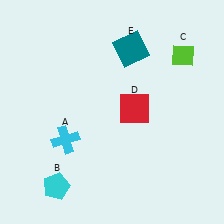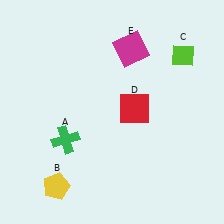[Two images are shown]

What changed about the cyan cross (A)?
In Image 1, A is cyan. In Image 2, it changed to green.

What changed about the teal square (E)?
In Image 1, E is teal. In Image 2, it changed to magenta.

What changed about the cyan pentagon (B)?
In Image 1, B is cyan. In Image 2, it changed to yellow.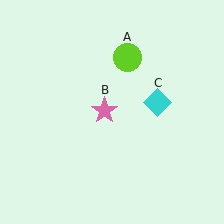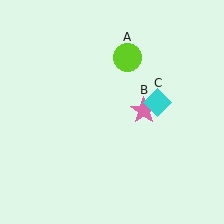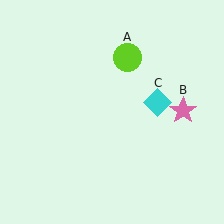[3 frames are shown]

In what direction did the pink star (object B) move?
The pink star (object B) moved right.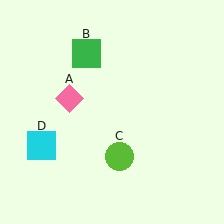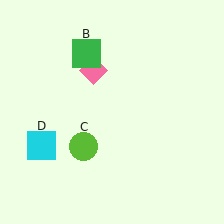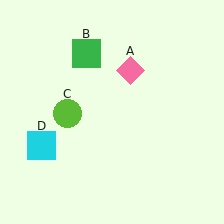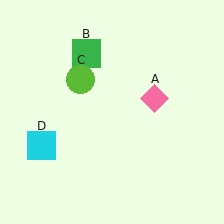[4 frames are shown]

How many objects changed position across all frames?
2 objects changed position: pink diamond (object A), lime circle (object C).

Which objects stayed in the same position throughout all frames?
Green square (object B) and cyan square (object D) remained stationary.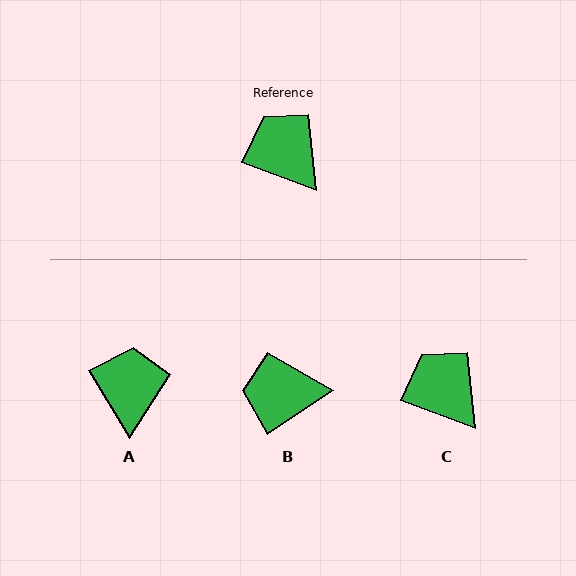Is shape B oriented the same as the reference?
No, it is off by about 54 degrees.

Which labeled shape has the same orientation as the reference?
C.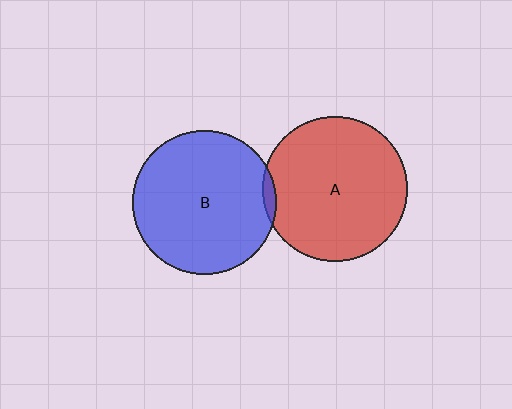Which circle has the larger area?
Circle A (red).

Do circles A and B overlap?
Yes.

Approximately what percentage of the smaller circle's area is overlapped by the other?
Approximately 5%.